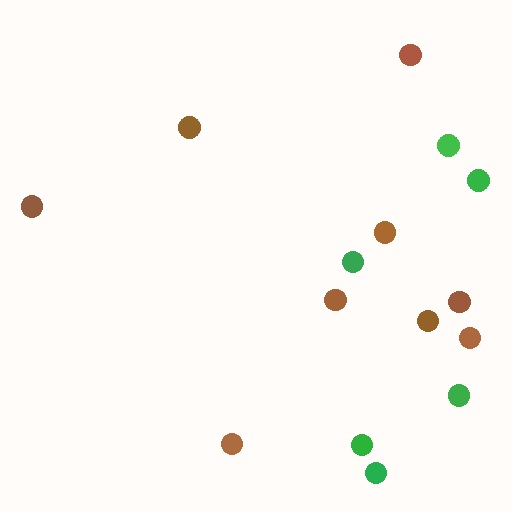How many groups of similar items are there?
There are 2 groups: one group of green circles (6) and one group of brown circles (9).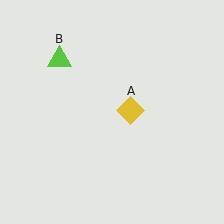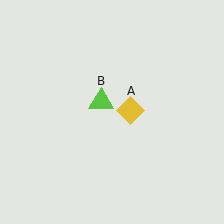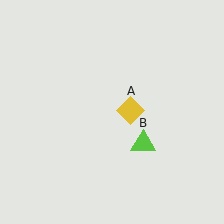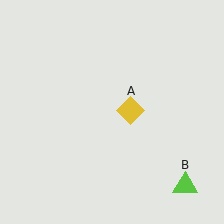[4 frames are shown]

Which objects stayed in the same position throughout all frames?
Yellow diamond (object A) remained stationary.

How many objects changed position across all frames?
1 object changed position: lime triangle (object B).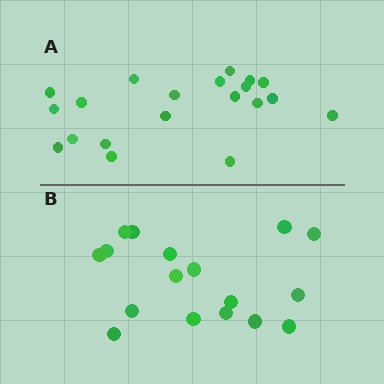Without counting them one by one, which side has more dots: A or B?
Region A (the top region) has more dots.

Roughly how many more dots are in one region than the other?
Region A has just a few more — roughly 2 or 3 more dots than region B.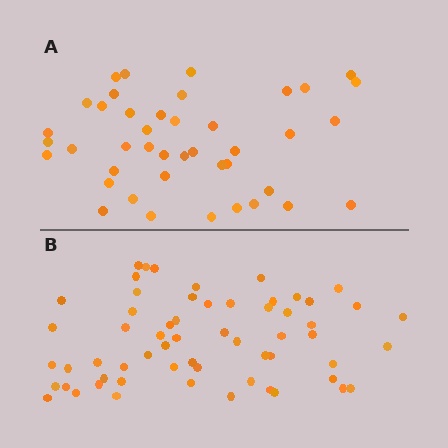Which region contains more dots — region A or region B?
Region B (the bottom region) has more dots.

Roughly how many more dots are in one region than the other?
Region B has approximately 20 more dots than region A.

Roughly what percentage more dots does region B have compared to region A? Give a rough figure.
About 45% more.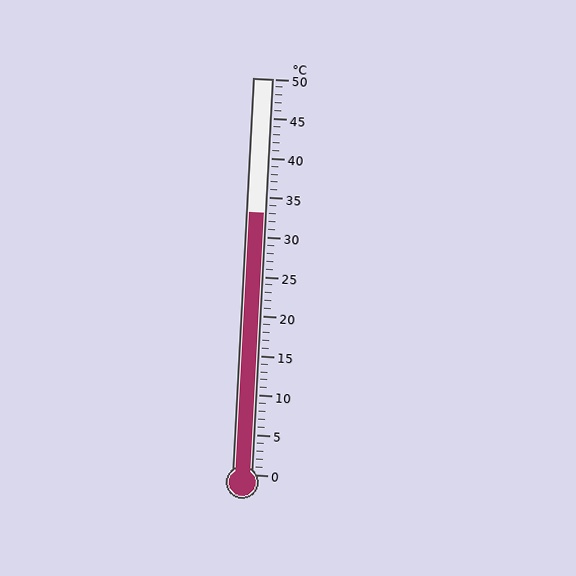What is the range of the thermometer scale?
The thermometer scale ranges from 0°C to 50°C.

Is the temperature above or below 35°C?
The temperature is below 35°C.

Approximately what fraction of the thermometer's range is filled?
The thermometer is filled to approximately 65% of its range.